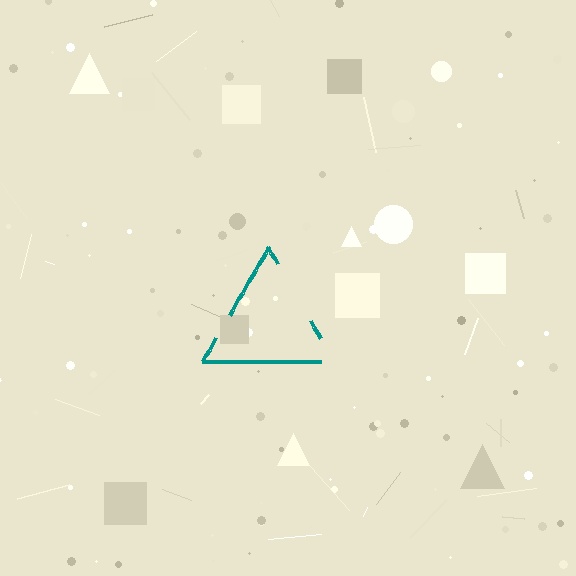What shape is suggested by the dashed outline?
The dashed outline suggests a triangle.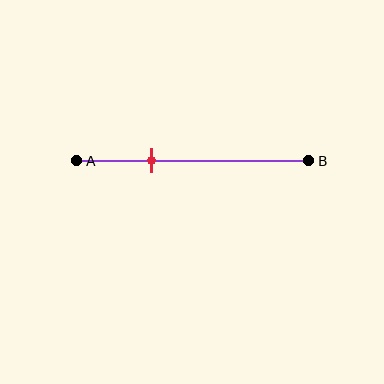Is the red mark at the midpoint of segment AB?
No, the mark is at about 30% from A, not at the 50% midpoint.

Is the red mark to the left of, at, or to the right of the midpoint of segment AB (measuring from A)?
The red mark is to the left of the midpoint of segment AB.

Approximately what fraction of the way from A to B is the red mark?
The red mark is approximately 30% of the way from A to B.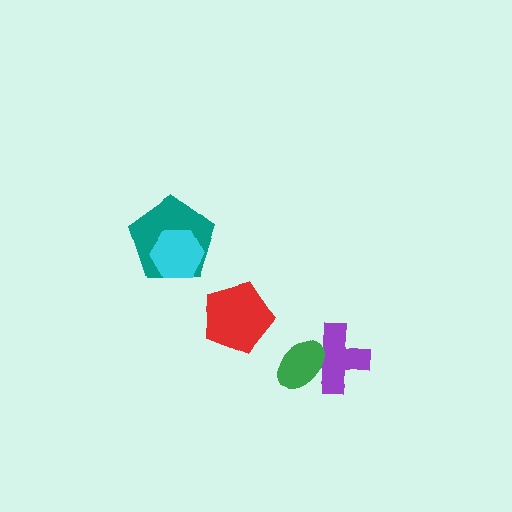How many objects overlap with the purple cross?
1 object overlaps with the purple cross.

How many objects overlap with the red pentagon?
0 objects overlap with the red pentagon.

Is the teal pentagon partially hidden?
Yes, it is partially covered by another shape.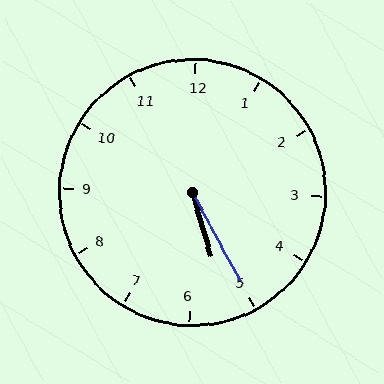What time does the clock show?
5:25.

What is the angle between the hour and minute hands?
Approximately 12 degrees.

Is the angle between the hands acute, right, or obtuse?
It is acute.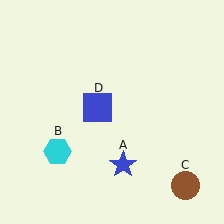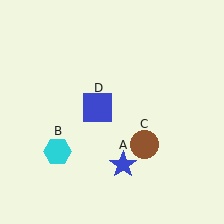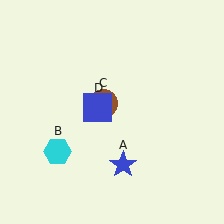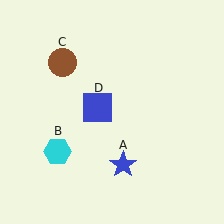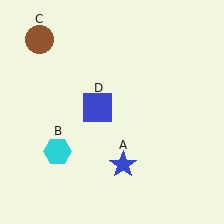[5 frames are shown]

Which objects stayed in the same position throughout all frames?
Blue star (object A) and cyan hexagon (object B) and blue square (object D) remained stationary.